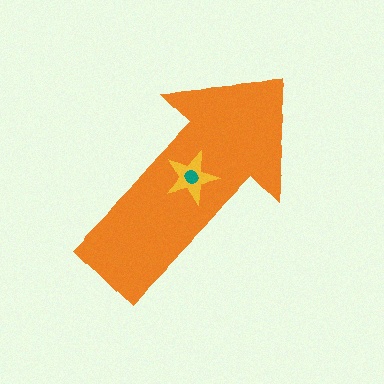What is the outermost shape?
The orange arrow.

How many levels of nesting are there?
3.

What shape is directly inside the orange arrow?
The yellow star.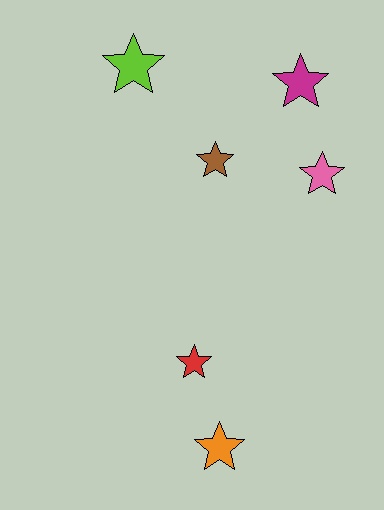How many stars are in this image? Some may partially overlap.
There are 6 stars.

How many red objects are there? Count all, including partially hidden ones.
There is 1 red object.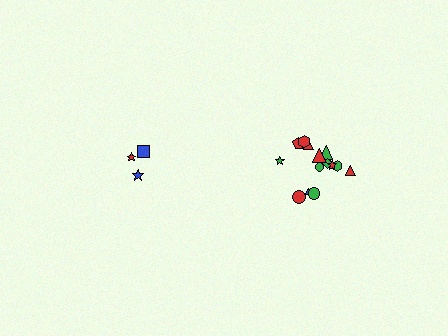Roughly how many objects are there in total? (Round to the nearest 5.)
Roughly 20 objects in total.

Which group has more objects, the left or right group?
The right group.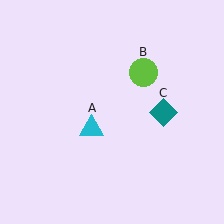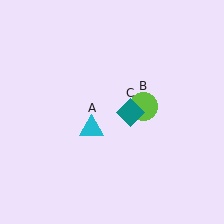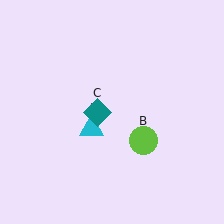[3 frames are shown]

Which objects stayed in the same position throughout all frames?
Cyan triangle (object A) remained stationary.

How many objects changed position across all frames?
2 objects changed position: lime circle (object B), teal diamond (object C).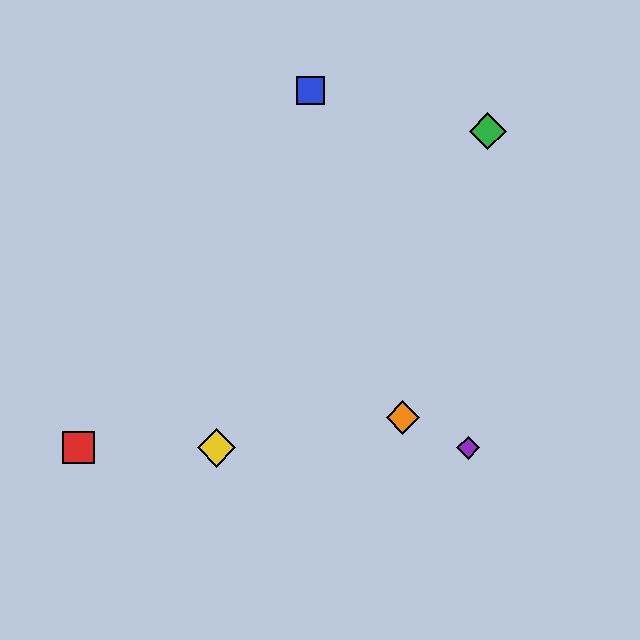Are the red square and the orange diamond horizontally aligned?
No, the red square is at y≈448 and the orange diamond is at y≈418.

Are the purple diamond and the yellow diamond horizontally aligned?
Yes, both are at y≈448.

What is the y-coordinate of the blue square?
The blue square is at y≈90.